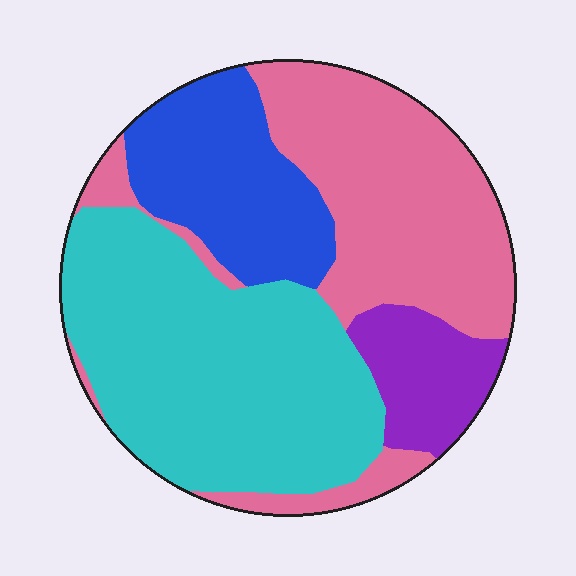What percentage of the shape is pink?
Pink covers 34% of the shape.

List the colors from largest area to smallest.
From largest to smallest: cyan, pink, blue, purple.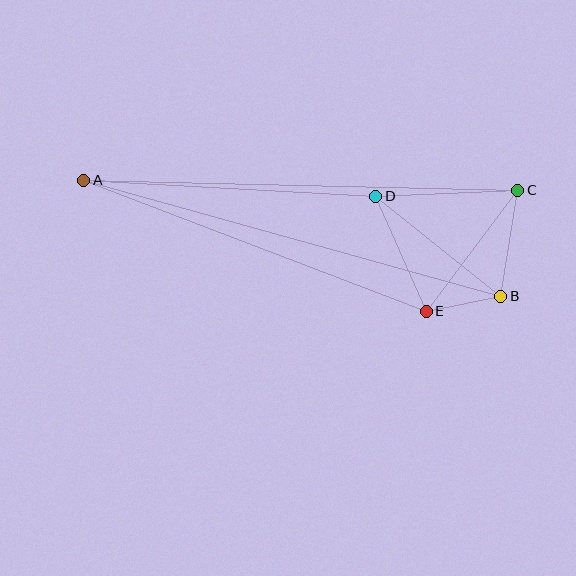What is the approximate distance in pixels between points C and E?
The distance between C and E is approximately 152 pixels.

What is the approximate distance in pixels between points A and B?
The distance between A and B is approximately 433 pixels.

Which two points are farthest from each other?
Points A and C are farthest from each other.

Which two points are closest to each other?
Points B and E are closest to each other.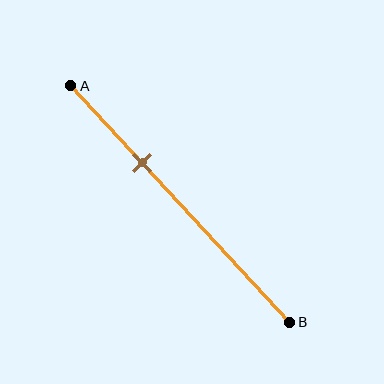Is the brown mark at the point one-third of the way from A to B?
Yes, the mark is approximately at the one-third point.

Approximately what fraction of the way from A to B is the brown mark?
The brown mark is approximately 35% of the way from A to B.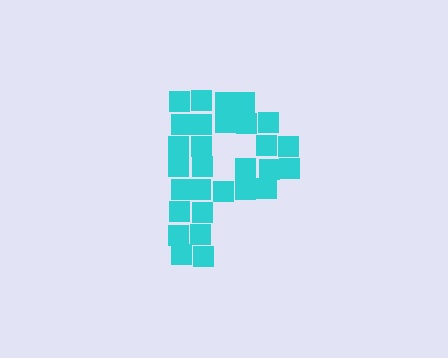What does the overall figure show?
The overall figure shows the letter P.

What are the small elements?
The small elements are squares.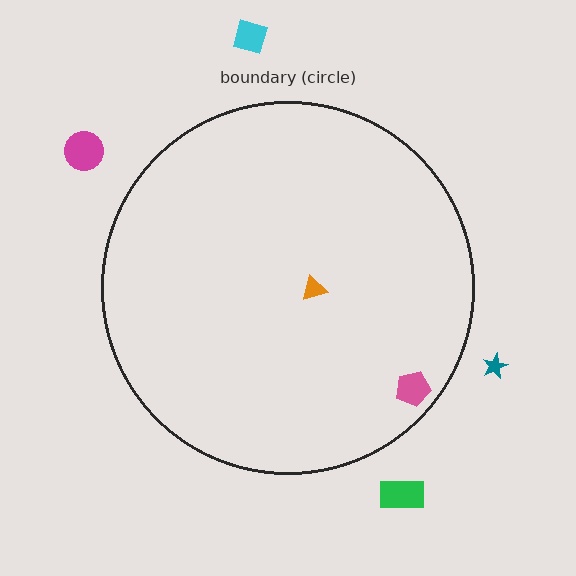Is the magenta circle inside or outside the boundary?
Outside.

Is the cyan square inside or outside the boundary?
Outside.